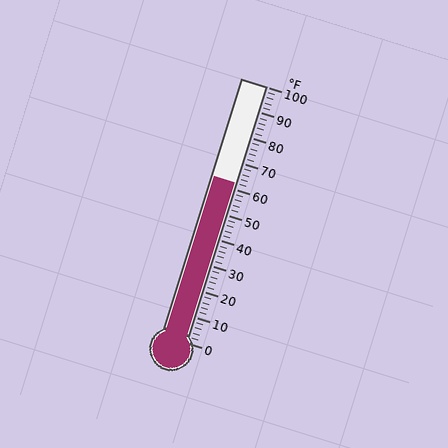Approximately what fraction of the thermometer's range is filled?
The thermometer is filled to approximately 60% of its range.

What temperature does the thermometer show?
The thermometer shows approximately 62°F.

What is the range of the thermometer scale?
The thermometer scale ranges from 0°F to 100°F.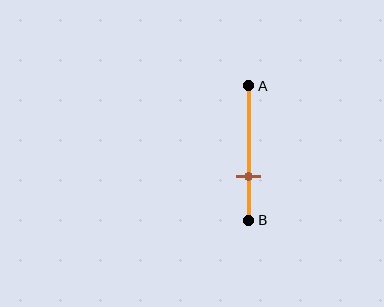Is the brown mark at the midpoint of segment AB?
No, the mark is at about 65% from A, not at the 50% midpoint.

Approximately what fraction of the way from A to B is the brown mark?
The brown mark is approximately 65% of the way from A to B.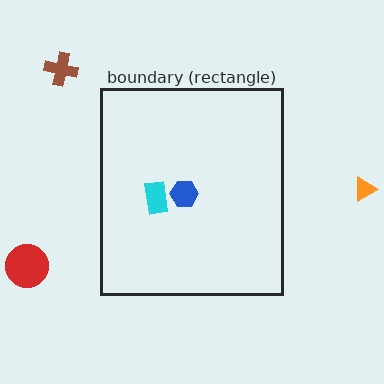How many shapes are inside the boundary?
2 inside, 3 outside.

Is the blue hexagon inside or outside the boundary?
Inside.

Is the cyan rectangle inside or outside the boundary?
Inside.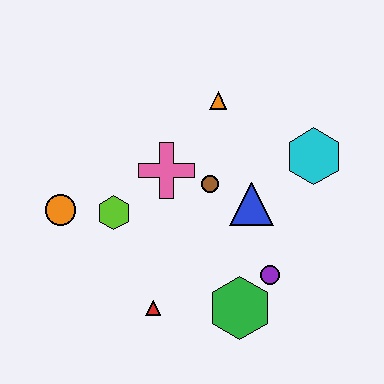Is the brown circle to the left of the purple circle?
Yes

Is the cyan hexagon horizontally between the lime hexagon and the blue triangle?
No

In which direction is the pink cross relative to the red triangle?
The pink cross is above the red triangle.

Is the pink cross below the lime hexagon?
No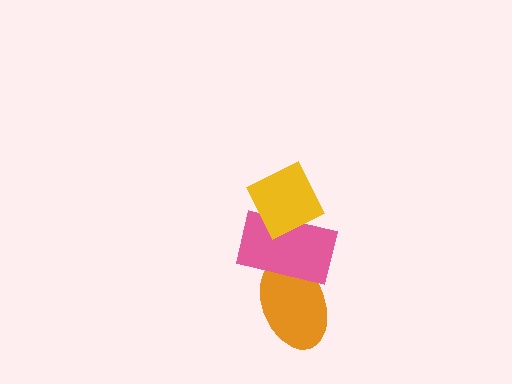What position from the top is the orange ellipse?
The orange ellipse is 3rd from the top.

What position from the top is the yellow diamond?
The yellow diamond is 1st from the top.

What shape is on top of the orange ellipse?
The pink rectangle is on top of the orange ellipse.